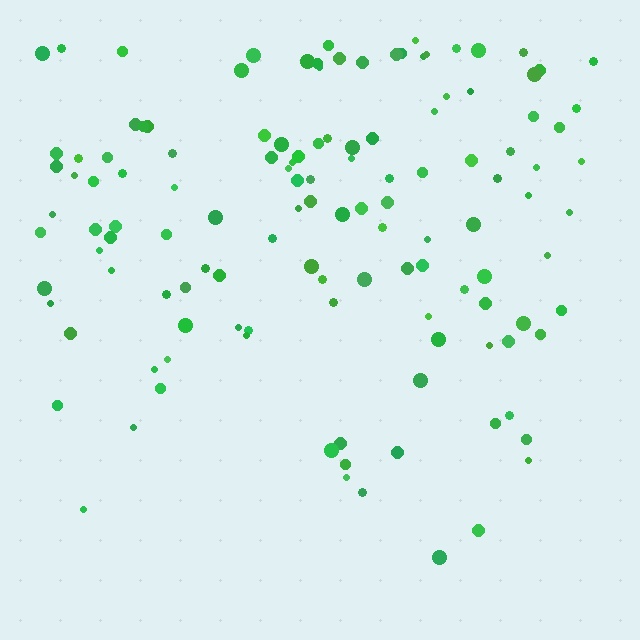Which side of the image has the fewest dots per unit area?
The bottom.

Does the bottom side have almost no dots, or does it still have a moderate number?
Still a moderate number, just noticeably fewer than the top.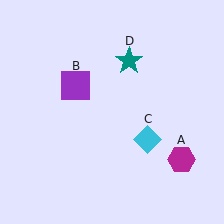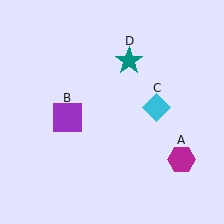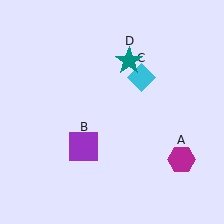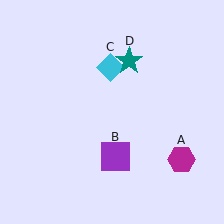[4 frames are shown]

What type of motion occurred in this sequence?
The purple square (object B), cyan diamond (object C) rotated counterclockwise around the center of the scene.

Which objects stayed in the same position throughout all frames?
Magenta hexagon (object A) and teal star (object D) remained stationary.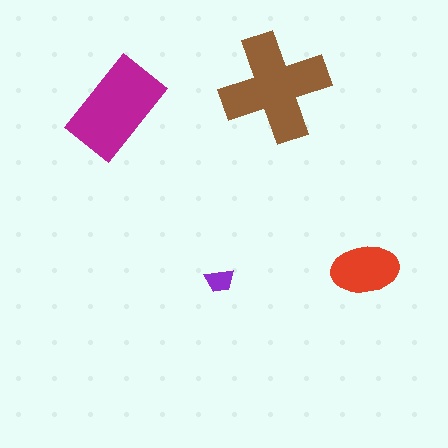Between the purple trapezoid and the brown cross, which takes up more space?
The brown cross.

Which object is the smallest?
The purple trapezoid.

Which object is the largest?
The brown cross.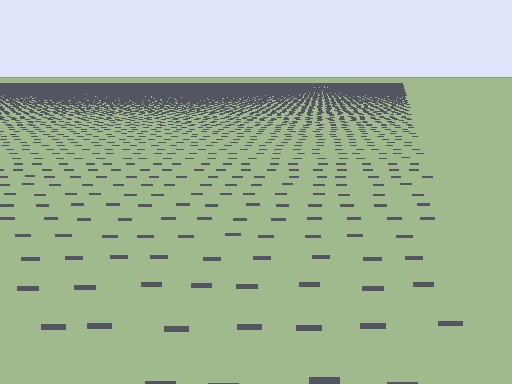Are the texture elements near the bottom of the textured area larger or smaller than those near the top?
Larger. Near the bottom, elements are closer to the viewer and appear at a bigger on-screen size.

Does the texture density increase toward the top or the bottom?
Density increases toward the top.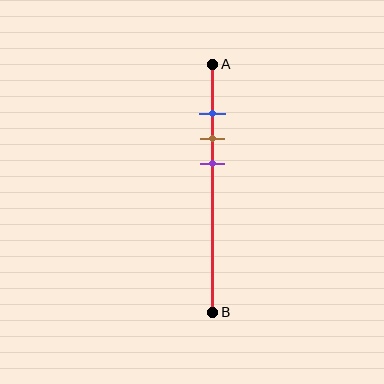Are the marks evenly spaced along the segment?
Yes, the marks are approximately evenly spaced.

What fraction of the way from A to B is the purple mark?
The purple mark is approximately 40% (0.4) of the way from A to B.